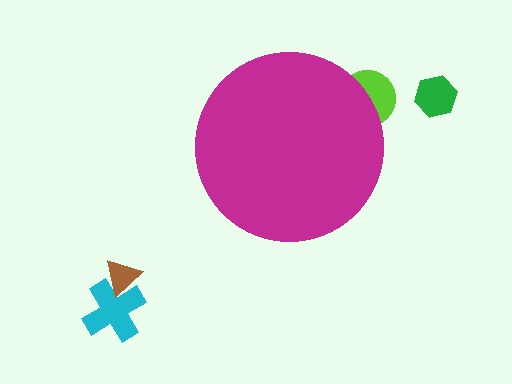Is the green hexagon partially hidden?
No, the green hexagon is fully visible.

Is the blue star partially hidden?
Yes, the blue star is partially hidden behind the magenta circle.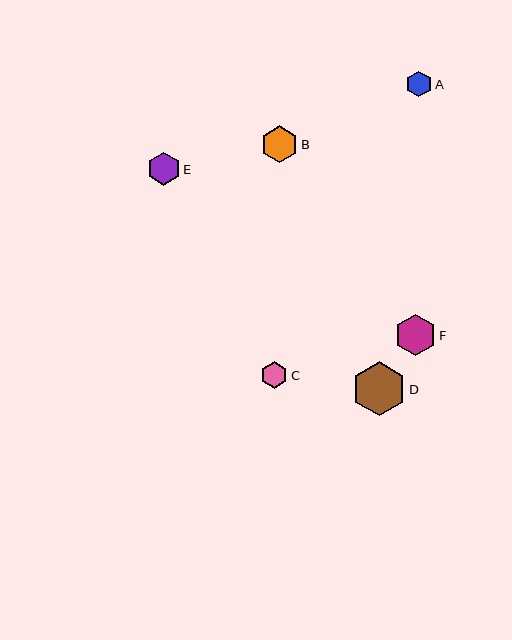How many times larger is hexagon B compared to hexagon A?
Hexagon B is approximately 1.4 times the size of hexagon A.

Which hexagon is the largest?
Hexagon D is the largest with a size of approximately 54 pixels.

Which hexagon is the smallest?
Hexagon A is the smallest with a size of approximately 26 pixels.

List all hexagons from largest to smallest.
From largest to smallest: D, F, B, E, C, A.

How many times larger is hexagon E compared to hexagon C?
Hexagon E is approximately 1.2 times the size of hexagon C.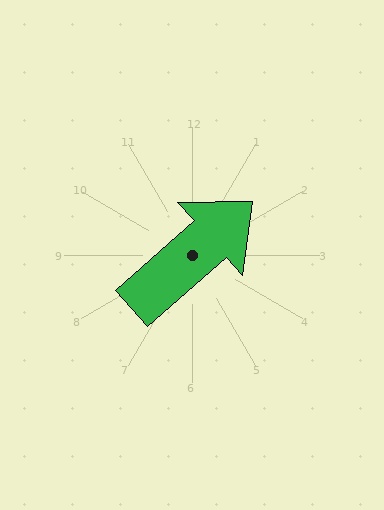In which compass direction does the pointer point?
Northeast.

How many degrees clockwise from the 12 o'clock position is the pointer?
Approximately 48 degrees.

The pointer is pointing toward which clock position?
Roughly 2 o'clock.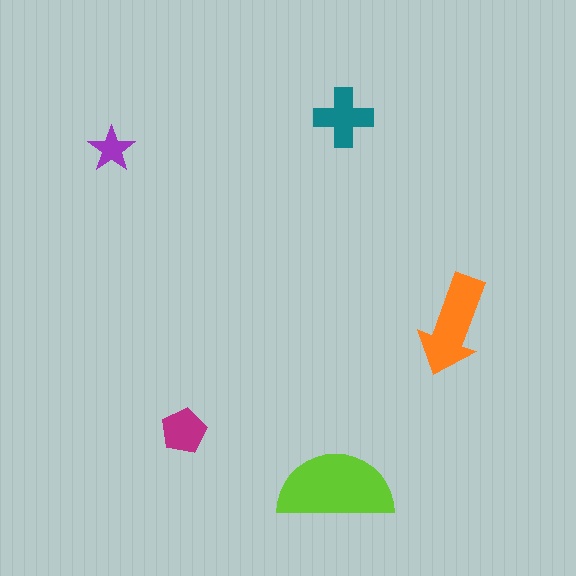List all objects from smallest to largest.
The purple star, the magenta pentagon, the teal cross, the orange arrow, the lime semicircle.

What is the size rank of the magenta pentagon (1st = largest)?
4th.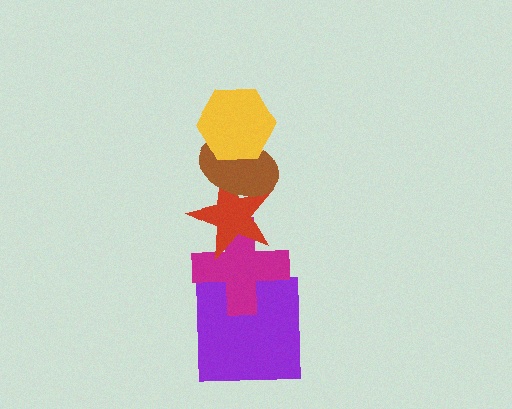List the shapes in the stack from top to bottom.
From top to bottom: the yellow hexagon, the brown ellipse, the red star, the magenta cross, the purple square.